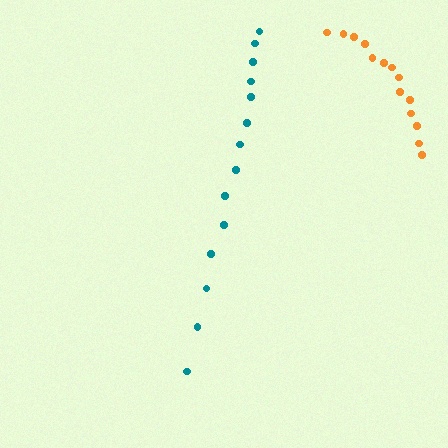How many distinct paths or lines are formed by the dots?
There are 2 distinct paths.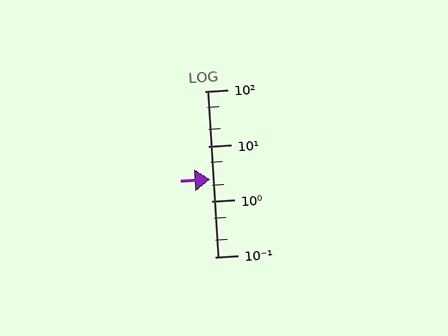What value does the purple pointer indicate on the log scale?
The pointer indicates approximately 2.5.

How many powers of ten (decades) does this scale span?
The scale spans 3 decades, from 0.1 to 100.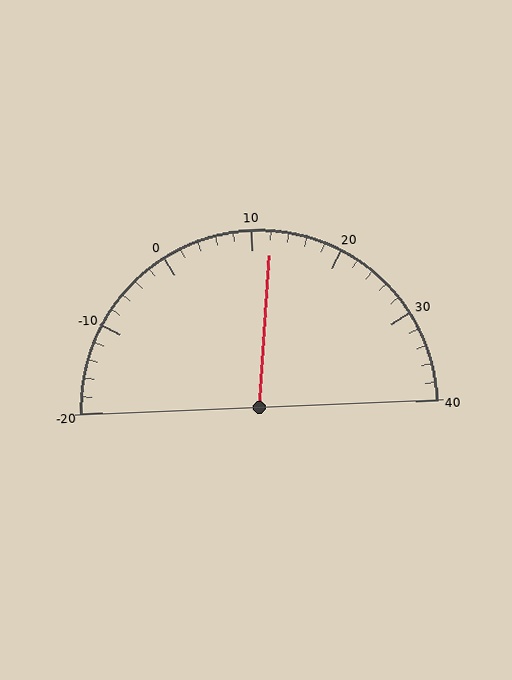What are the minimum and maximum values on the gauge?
The gauge ranges from -20 to 40.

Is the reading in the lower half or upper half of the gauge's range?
The reading is in the upper half of the range (-20 to 40).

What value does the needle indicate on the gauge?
The needle indicates approximately 12.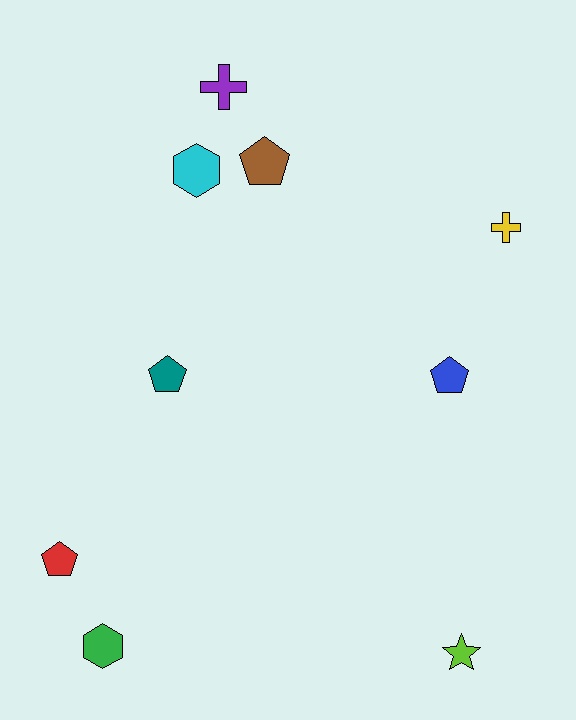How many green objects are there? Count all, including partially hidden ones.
There is 1 green object.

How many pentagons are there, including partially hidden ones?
There are 4 pentagons.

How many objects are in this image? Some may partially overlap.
There are 9 objects.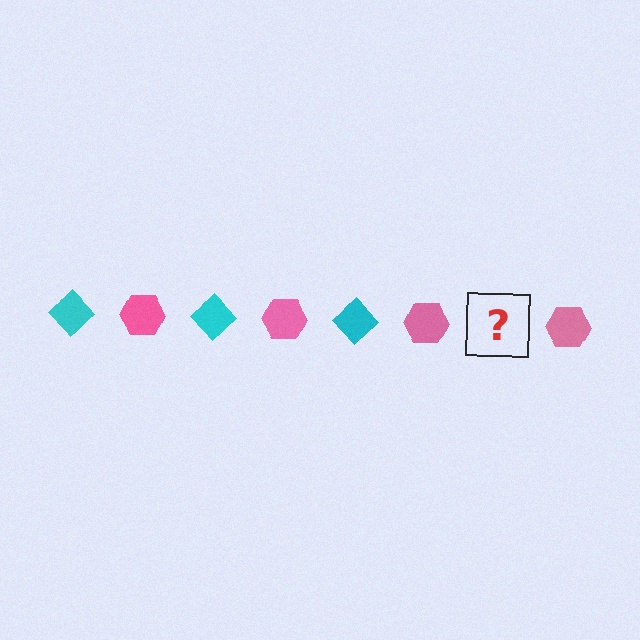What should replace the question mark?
The question mark should be replaced with a cyan diamond.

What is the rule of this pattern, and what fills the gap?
The rule is that the pattern alternates between cyan diamond and pink hexagon. The gap should be filled with a cyan diamond.